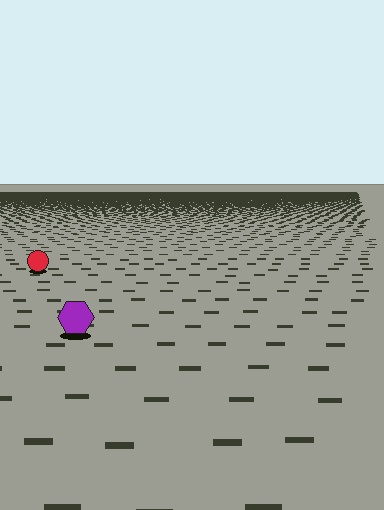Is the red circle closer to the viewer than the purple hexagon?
No. The purple hexagon is closer — you can tell from the texture gradient: the ground texture is coarser near it.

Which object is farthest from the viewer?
The red circle is farthest from the viewer. It appears smaller and the ground texture around it is denser.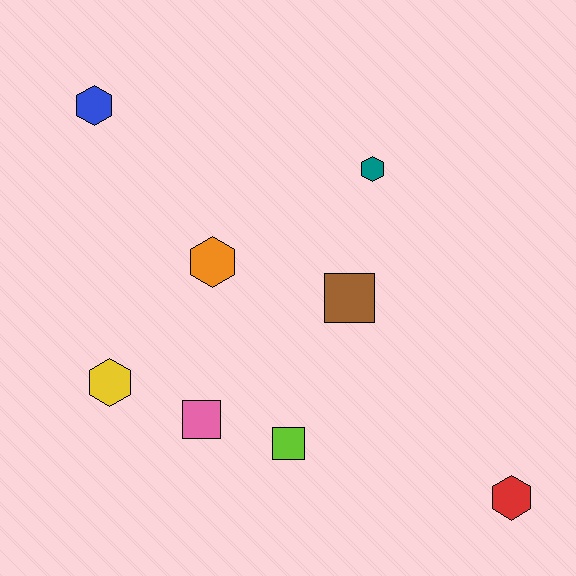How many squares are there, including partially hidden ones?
There are 3 squares.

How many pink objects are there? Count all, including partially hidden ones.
There is 1 pink object.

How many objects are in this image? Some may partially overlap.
There are 8 objects.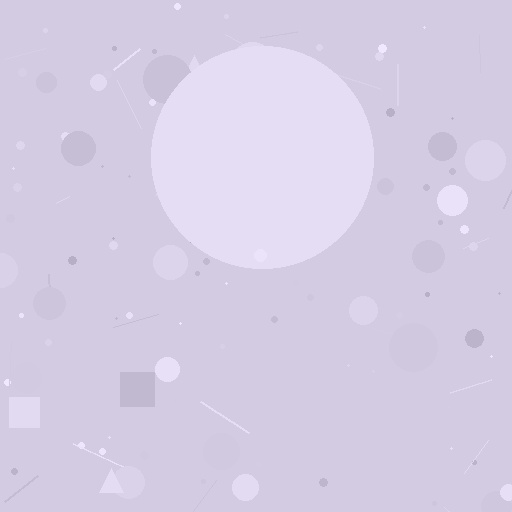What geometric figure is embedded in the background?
A circle is embedded in the background.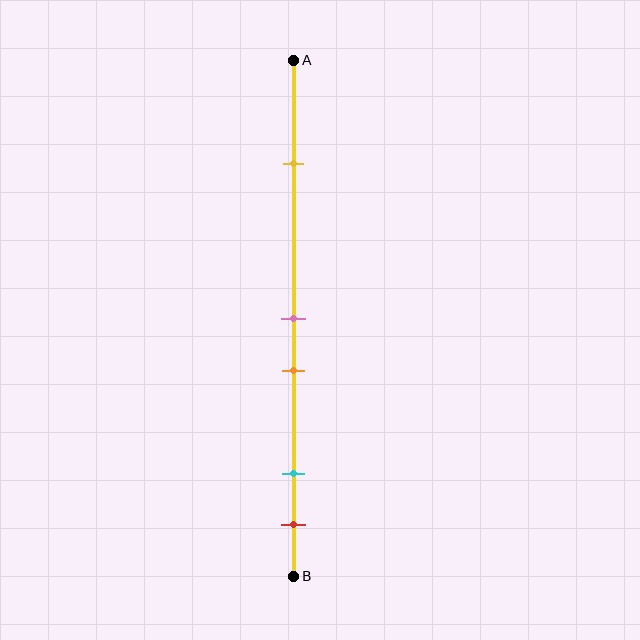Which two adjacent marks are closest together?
The pink and orange marks are the closest adjacent pair.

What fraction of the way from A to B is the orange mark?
The orange mark is approximately 60% (0.6) of the way from A to B.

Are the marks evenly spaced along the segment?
No, the marks are not evenly spaced.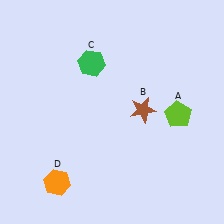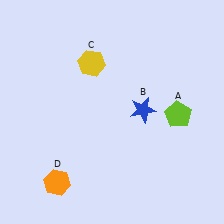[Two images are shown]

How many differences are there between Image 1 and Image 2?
There are 2 differences between the two images.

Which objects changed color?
B changed from brown to blue. C changed from green to yellow.